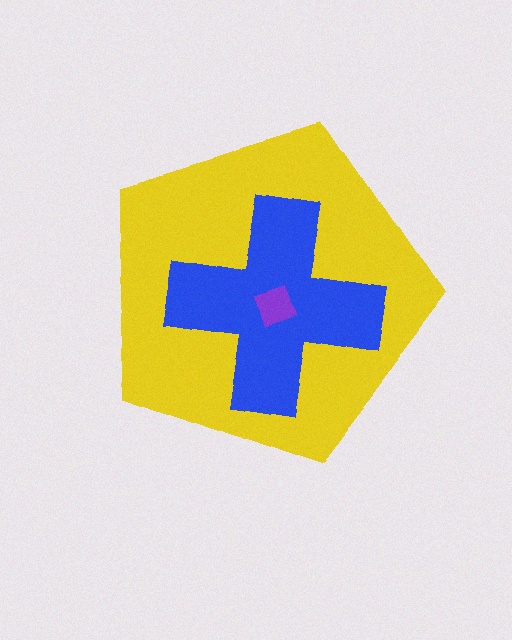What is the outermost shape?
The yellow pentagon.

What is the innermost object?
The purple diamond.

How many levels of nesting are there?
3.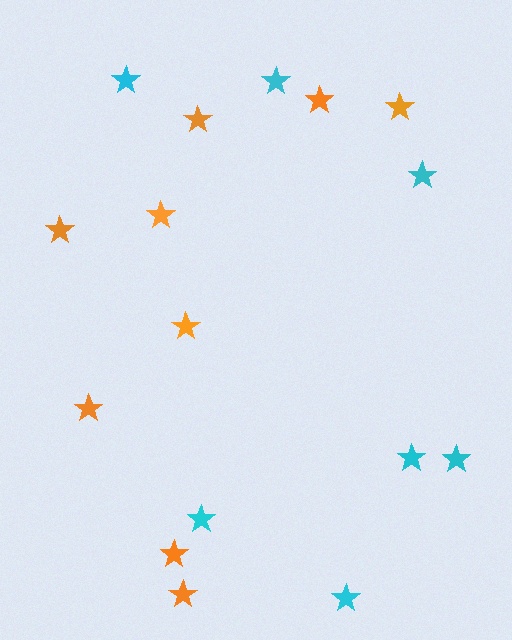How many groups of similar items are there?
There are 2 groups: one group of cyan stars (7) and one group of orange stars (9).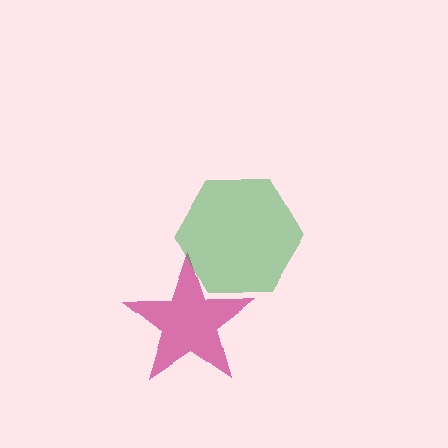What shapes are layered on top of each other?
The layered shapes are: a magenta star, a green hexagon.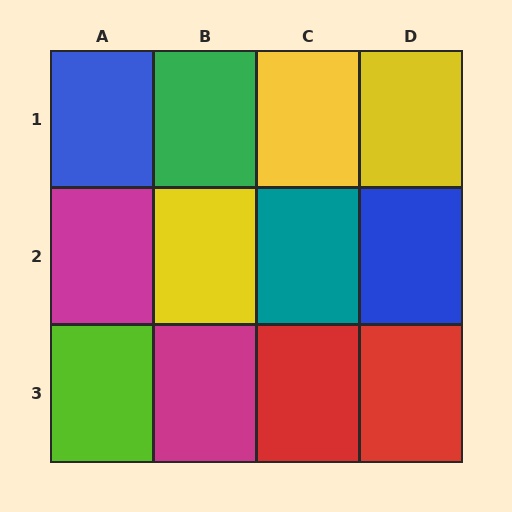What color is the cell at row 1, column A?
Blue.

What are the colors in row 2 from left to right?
Magenta, yellow, teal, blue.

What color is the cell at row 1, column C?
Yellow.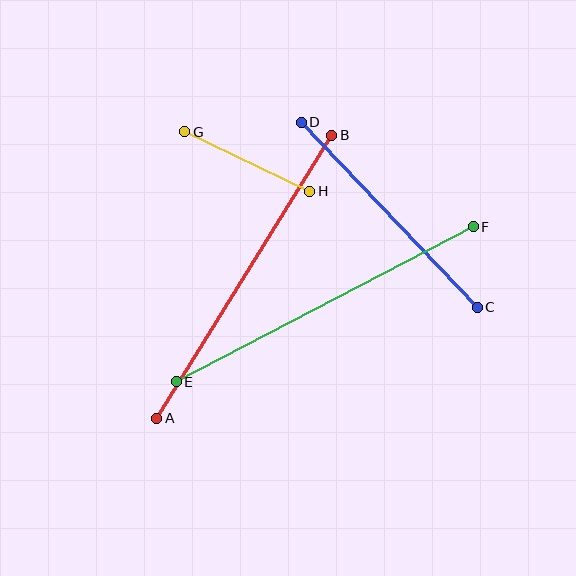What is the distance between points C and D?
The distance is approximately 255 pixels.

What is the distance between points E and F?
The distance is approximately 335 pixels.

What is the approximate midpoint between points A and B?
The midpoint is at approximately (244, 277) pixels.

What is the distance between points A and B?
The distance is approximately 333 pixels.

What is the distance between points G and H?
The distance is approximately 138 pixels.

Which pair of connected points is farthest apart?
Points E and F are farthest apart.